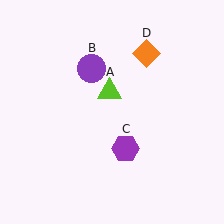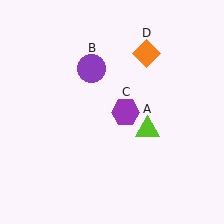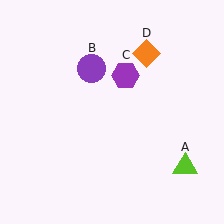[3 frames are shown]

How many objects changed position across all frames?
2 objects changed position: lime triangle (object A), purple hexagon (object C).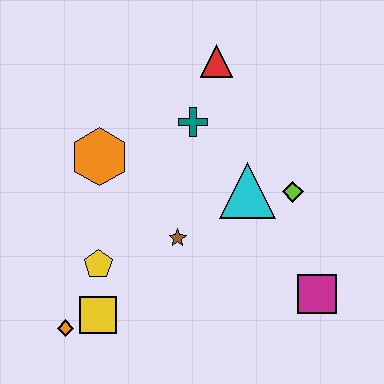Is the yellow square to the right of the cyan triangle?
No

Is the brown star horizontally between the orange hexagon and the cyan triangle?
Yes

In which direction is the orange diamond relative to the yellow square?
The orange diamond is to the left of the yellow square.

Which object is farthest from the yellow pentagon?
The red triangle is farthest from the yellow pentagon.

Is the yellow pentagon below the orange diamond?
No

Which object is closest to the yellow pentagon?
The yellow square is closest to the yellow pentagon.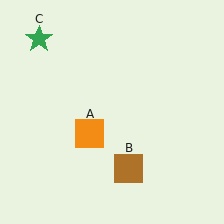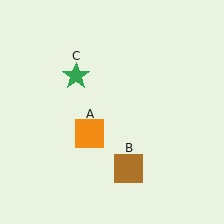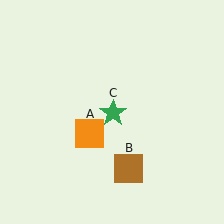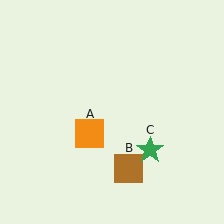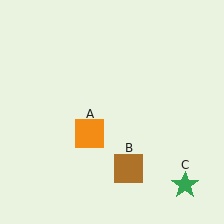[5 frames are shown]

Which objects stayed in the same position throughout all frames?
Orange square (object A) and brown square (object B) remained stationary.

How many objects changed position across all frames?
1 object changed position: green star (object C).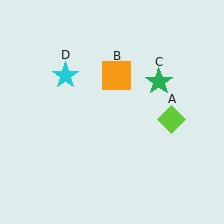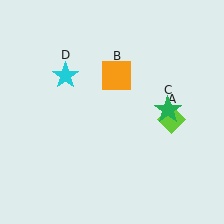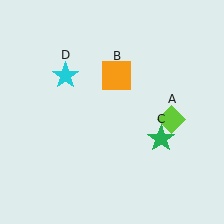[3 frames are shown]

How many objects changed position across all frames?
1 object changed position: green star (object C).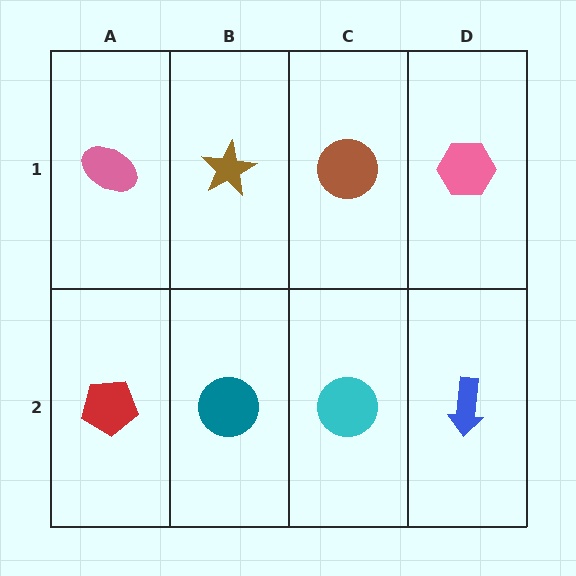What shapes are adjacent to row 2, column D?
A pink hexagon (row 1, column D), a cyan circle (row 2, column C).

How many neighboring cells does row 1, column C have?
3.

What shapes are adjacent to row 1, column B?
A teal circle (row 2, column B), a pink ellipse (row 1, column A), a brown circle (row 1, column C).